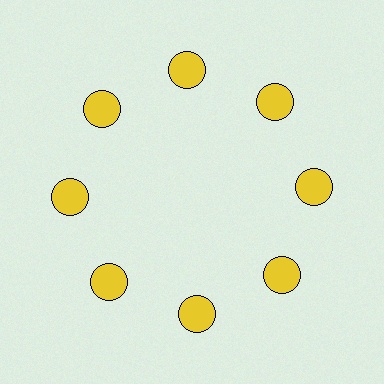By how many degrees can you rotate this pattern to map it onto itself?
The pattern maps onto itself every 45 degrees of rotation.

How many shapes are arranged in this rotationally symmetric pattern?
There are 8 shapes, arranged in 8 groups of 1.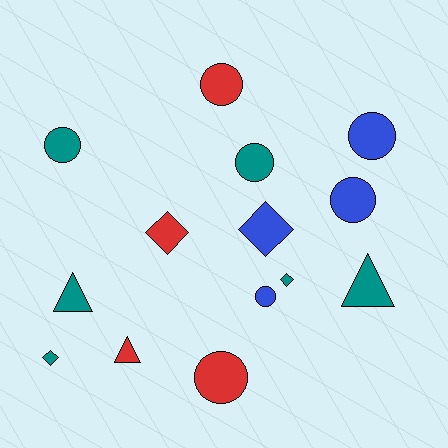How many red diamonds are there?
There is 1 red diamond.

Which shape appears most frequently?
Circle, with 7 objects.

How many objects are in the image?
There are 14 objects.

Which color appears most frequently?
Teal, with 6 objects.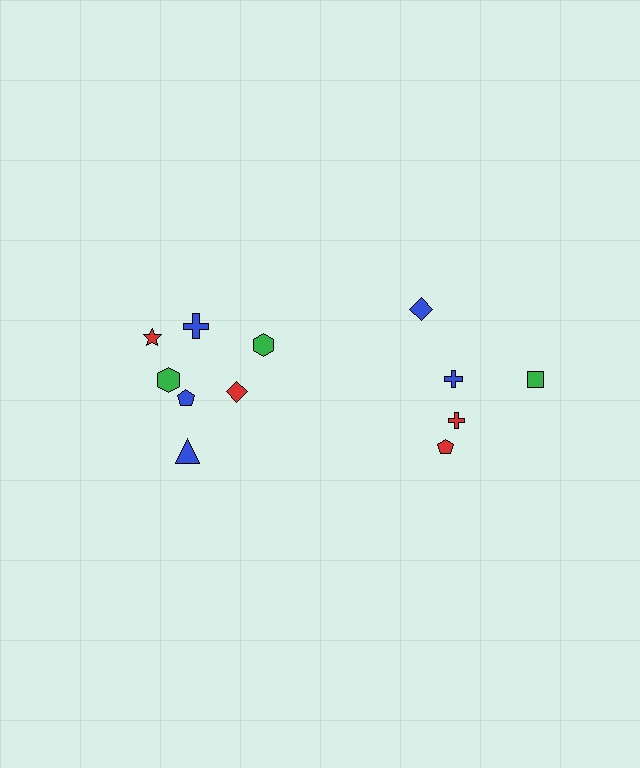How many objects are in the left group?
There are 7 objects.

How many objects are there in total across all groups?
There are 12 objects.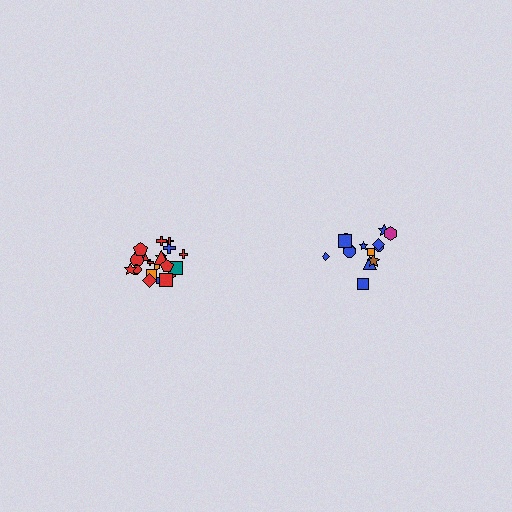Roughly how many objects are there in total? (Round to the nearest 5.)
Roughly 40 objects in total.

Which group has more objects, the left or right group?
The left group.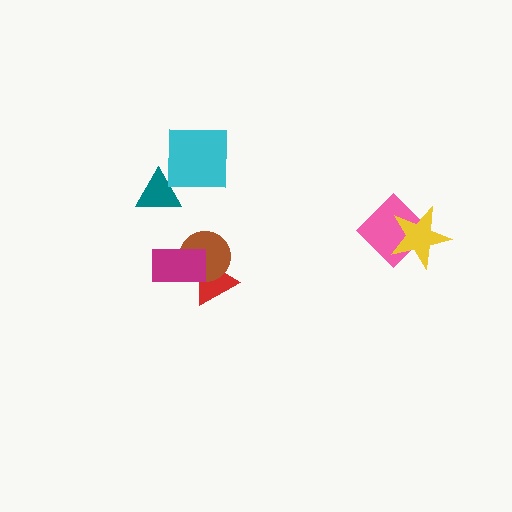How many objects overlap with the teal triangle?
1 object overlaps with the teal triangle.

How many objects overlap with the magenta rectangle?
2 objects overlap with the magenta rectangle.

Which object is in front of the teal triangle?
The cyan square is in front of the teal triangle.